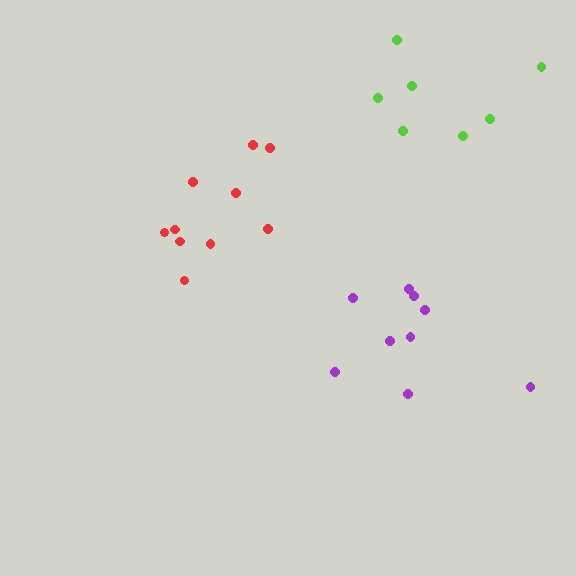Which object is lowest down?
The purple cluster is bottommost.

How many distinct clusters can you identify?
There are 3 distinct clusters.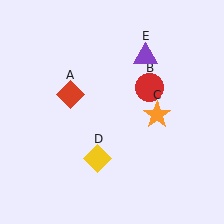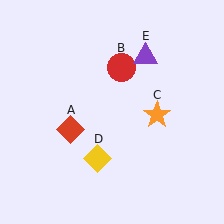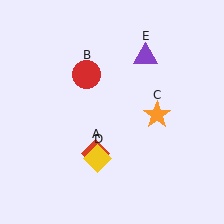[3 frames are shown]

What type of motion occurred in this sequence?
The red diamond (object A), red circle (object B) rotated counterclockwise around the center of the scene.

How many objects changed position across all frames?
2 objects changed position: red diamond (object A), red circle (object B).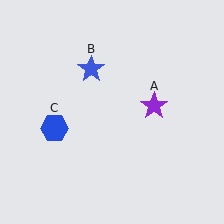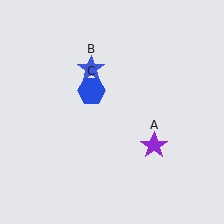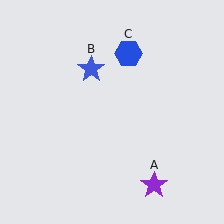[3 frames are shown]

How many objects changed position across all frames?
2 objects changed position: purple star (object A), blue hexagon (object C).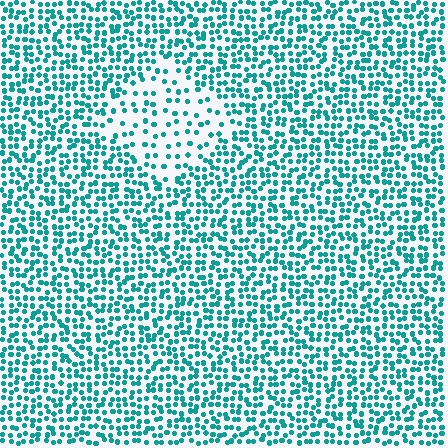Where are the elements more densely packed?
The elements are more densely packed outside the diamond boundary.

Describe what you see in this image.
The image contains small teal elements arranged at two different densities. A diamond-shaped region is visible where the elements are less densely packed than the surrounding area.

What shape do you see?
I see a diamond.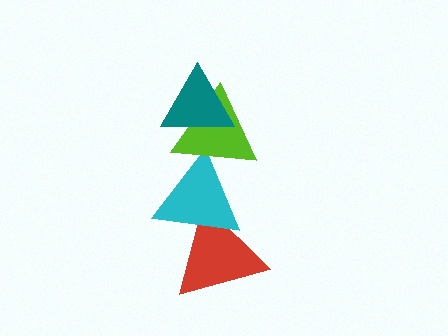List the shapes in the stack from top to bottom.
From top to bottom: the teal triangle, the lime triangle, the cyan triangle, the red triangle.